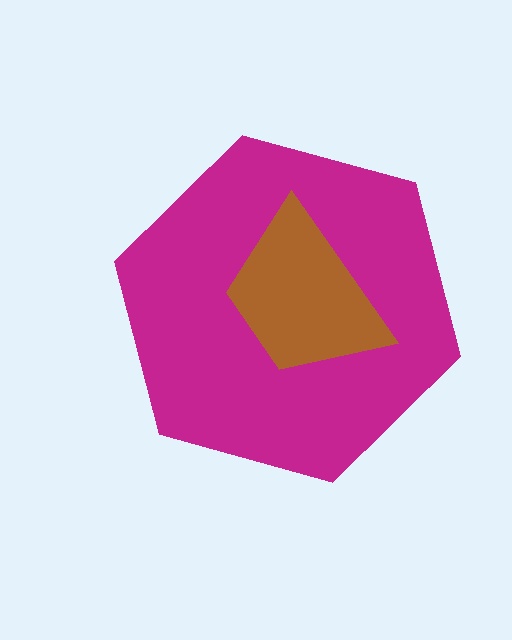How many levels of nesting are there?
2.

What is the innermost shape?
The brown trapezoid.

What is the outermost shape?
The magenta hexagon.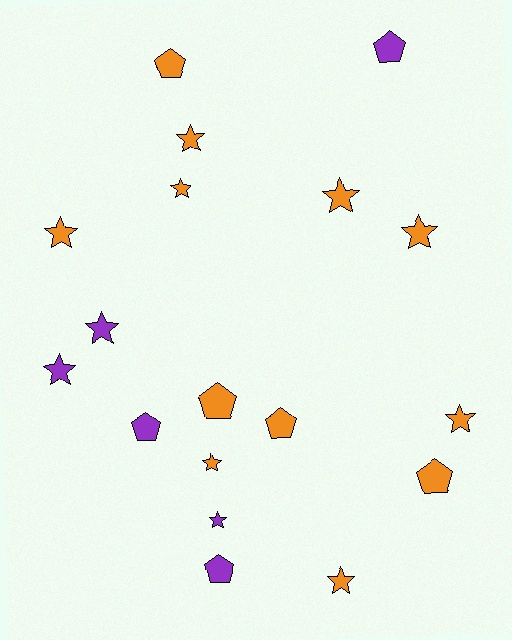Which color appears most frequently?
Orange, with 12 objects.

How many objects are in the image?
There are 18 objects.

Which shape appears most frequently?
Star, with 11 objects.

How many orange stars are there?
There are 8 orange stars.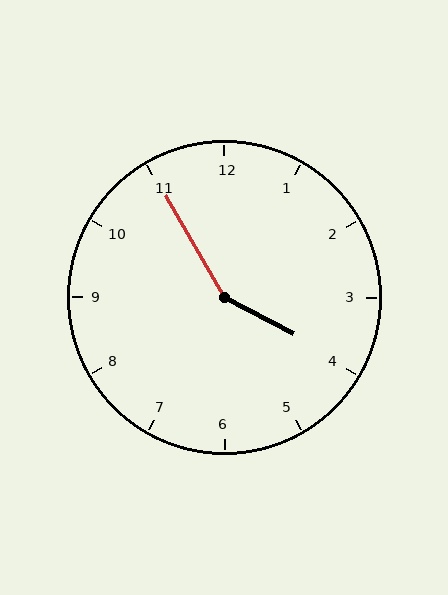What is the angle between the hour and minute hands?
Approximately 148 degrees.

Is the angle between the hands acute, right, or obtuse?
It is obtuse.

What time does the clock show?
3:55.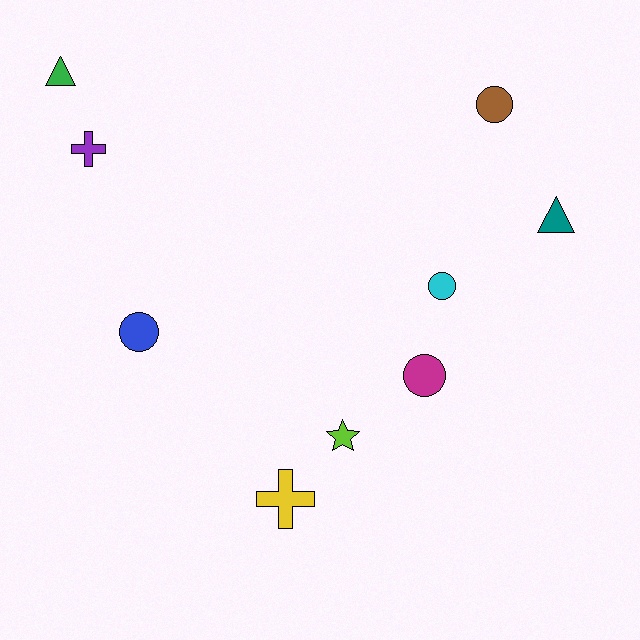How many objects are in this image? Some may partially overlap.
There are 9 objects.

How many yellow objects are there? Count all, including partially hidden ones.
There is 1 yellow object.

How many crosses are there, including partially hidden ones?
There are 2 crosses.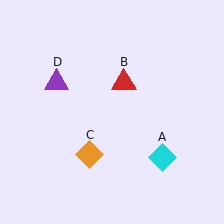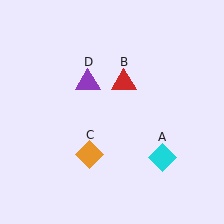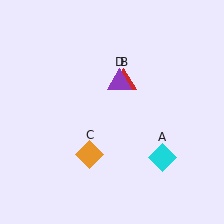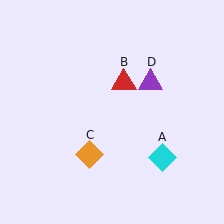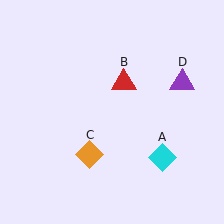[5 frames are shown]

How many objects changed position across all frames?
1 object changed position: purple triangle (object D).